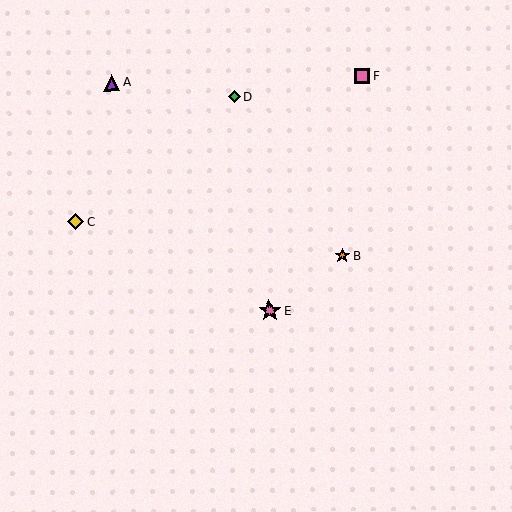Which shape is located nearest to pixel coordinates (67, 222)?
The yellow diamond (labeled C) at (75, 221) is nearest to that location.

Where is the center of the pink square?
The center of the pink square is at (362, 76).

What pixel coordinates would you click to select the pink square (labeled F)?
Click at (362, 76) to select the pink square F.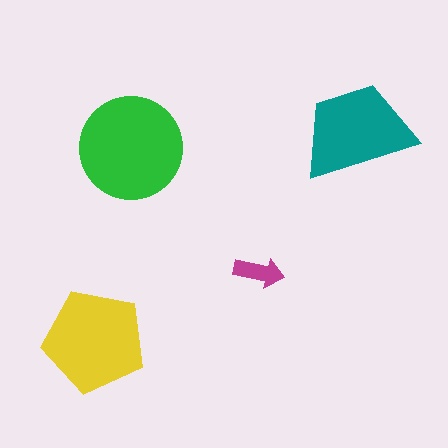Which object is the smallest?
The magenta arrow.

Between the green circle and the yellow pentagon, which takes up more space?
The green circle.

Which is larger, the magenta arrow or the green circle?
The green circle.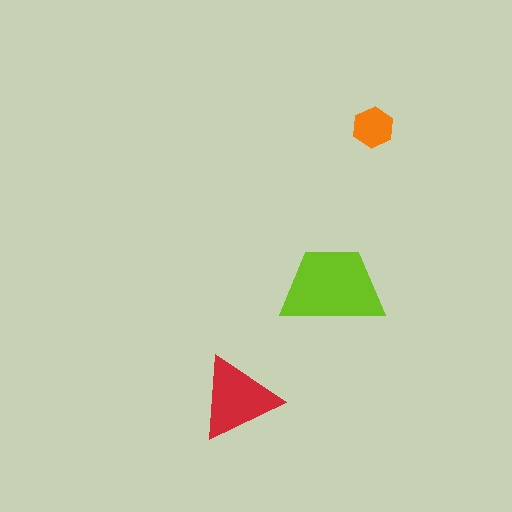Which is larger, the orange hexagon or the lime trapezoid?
The lime trapezoid.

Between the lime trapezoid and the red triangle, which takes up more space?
The lime trapezoid.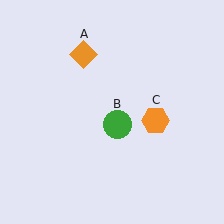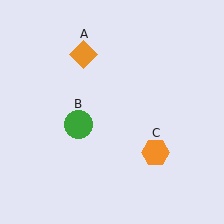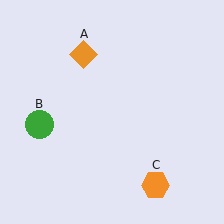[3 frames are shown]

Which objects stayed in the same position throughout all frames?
Orange diamond (object A) remained stationary.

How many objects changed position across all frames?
2 objects changed position: green circle (object B), orange hexagon (object C).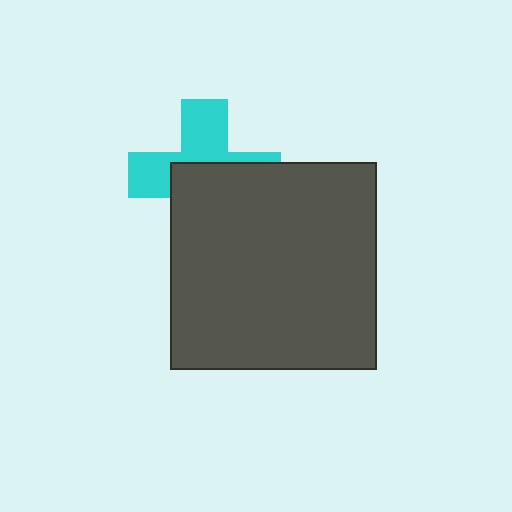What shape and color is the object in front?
The object in front is a dark gray square.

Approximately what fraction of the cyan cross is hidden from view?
Roughly 54% of the cyan cross is hidden behind the dark gray square.